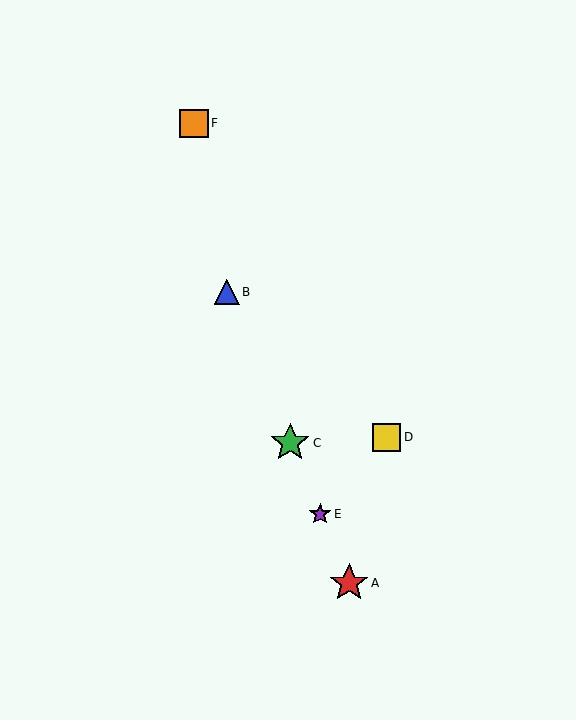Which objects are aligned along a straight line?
Objects A, B, C, E are aligned along a straight line.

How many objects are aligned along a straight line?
4 objects (A, B, C, E) are aligned along a straight line.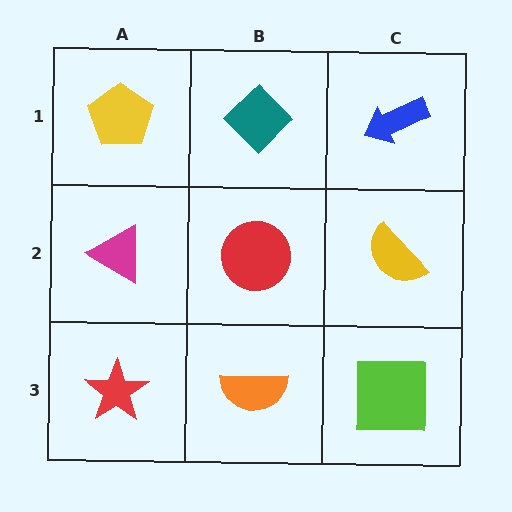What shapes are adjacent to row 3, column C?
A yellow semicircle (row 2, column C), an orange semicircle (row 3, column B).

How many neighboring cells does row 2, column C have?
3.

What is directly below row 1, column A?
A magenta triangle.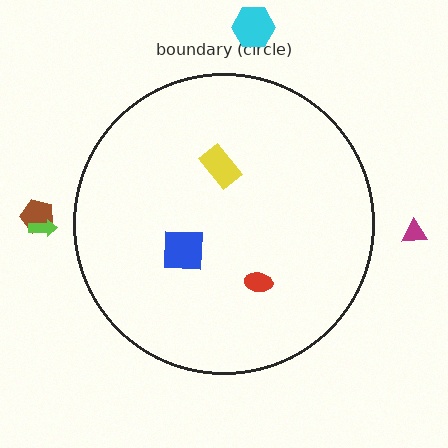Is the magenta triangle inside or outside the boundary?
Outside.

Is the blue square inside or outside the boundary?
Inside.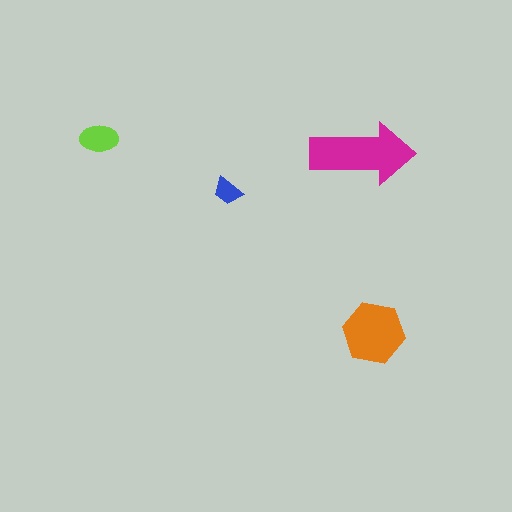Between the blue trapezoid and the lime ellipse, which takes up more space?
The lime ellipse.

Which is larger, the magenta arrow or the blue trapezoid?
The magenta arrow.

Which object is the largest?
The magenta arrow.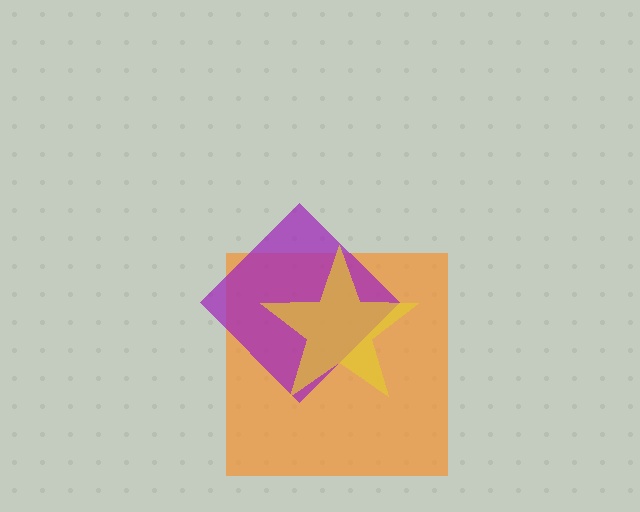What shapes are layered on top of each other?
The layered shapes are: an orange square, a purple diamond, a yellow star.